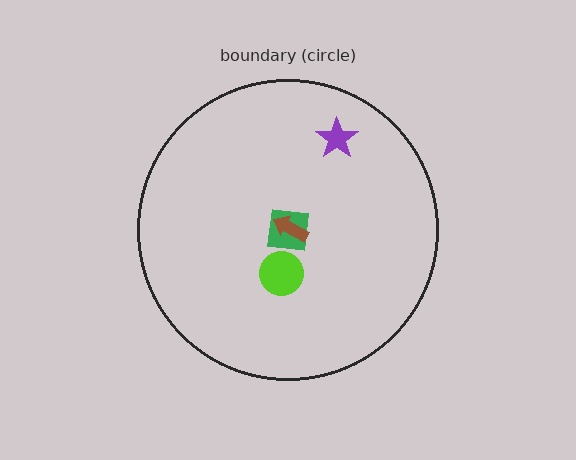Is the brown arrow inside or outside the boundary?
Inside.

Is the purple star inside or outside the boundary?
Inside.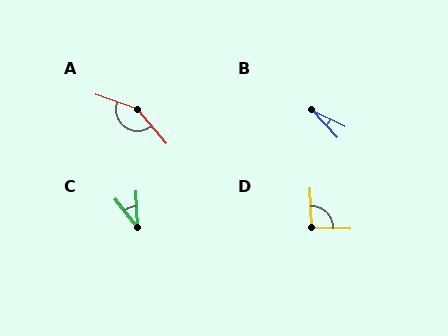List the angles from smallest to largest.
B (21°), C (36°), D (95°), A (150°).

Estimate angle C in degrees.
Approximately 36 degrees.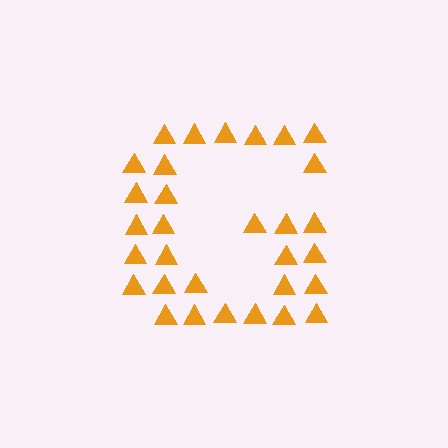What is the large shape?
The large shape is the letter G.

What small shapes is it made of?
It is made of small triangles.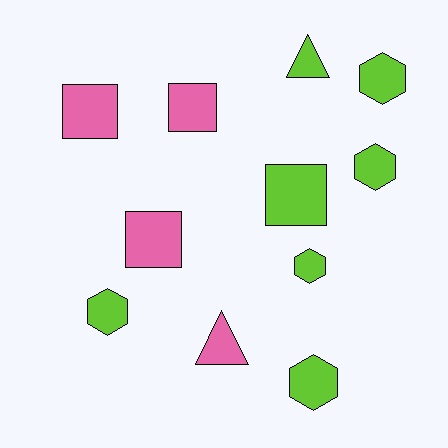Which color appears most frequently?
Lime, with 7 objects.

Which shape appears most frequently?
Hexagon, with 5 objects.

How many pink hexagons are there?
There are no pink hexagons.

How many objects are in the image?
There are 11 objects.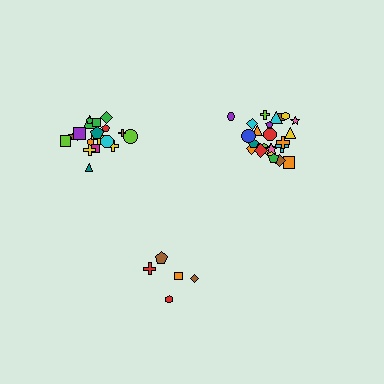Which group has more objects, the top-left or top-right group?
The top-right group.